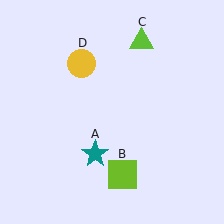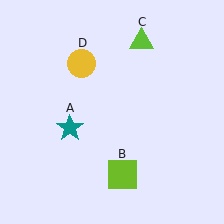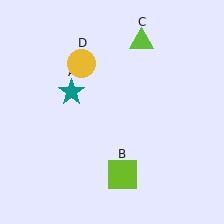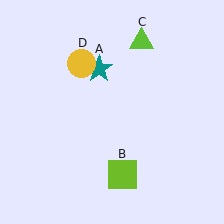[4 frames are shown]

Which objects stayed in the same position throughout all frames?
Lime square (object B) and lime triangle (object C) and yellow circle (object D) remained stationary.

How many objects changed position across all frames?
1 object changed position: teal star (object A).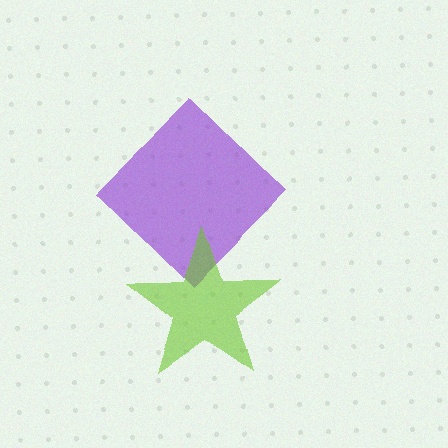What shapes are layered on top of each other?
The layered shapes are: a purple diamond, a lime star.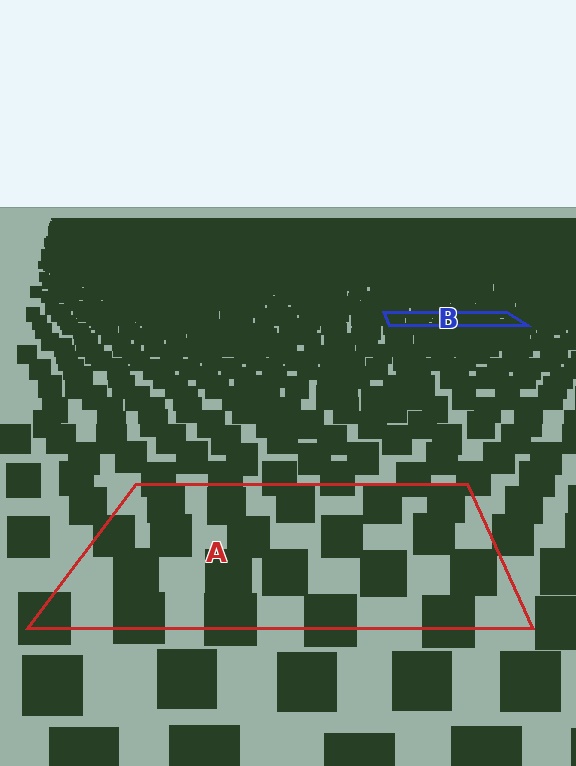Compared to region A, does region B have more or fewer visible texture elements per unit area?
Region B has more texture elements per unit area — they are packed more densely because it is farther away.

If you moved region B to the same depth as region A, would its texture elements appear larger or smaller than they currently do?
They would appear larger. At a closer depth, the same texture elements are projected at a bigger on-screen size.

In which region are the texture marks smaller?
The texture marks are smaller in region B, because it is farther away.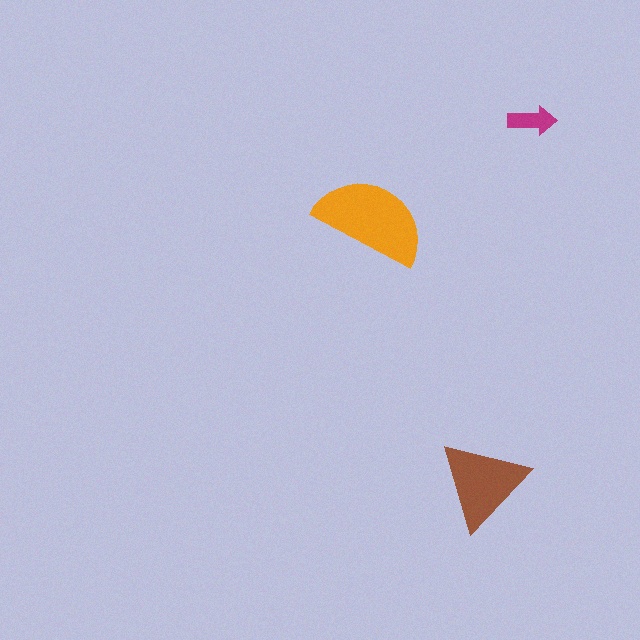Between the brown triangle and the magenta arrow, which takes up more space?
The brown triangle.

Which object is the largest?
The orange semicircle.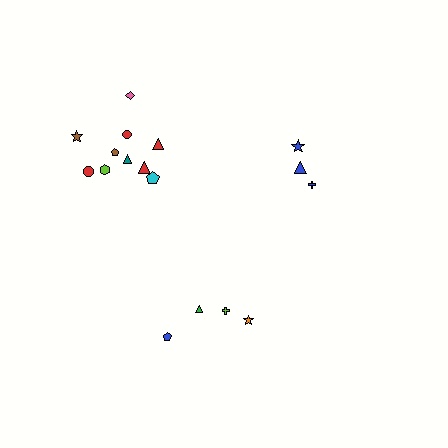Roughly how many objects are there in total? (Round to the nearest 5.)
Roughly 15 objects in total.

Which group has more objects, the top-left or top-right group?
The top-left group.